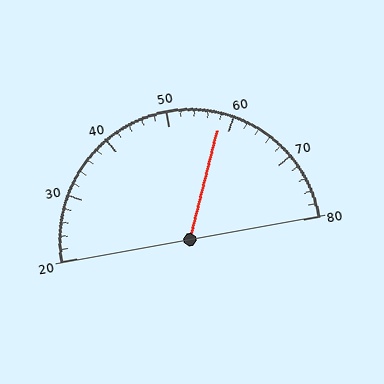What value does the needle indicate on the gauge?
The needle indicates approximately 58.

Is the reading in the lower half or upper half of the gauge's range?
The reading is in the upper half of the range (20 to 80).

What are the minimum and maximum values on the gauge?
The gauge ranges from 20 to 80.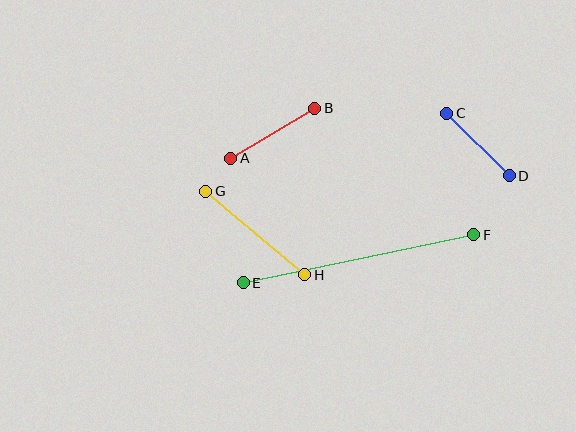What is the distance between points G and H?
The distance is approximately 130 pixels.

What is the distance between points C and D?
The distance is approximately 88 pixels.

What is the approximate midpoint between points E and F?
The midpoint is at approximately (358, 259) pixels.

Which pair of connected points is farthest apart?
Points E and F are farthest apart.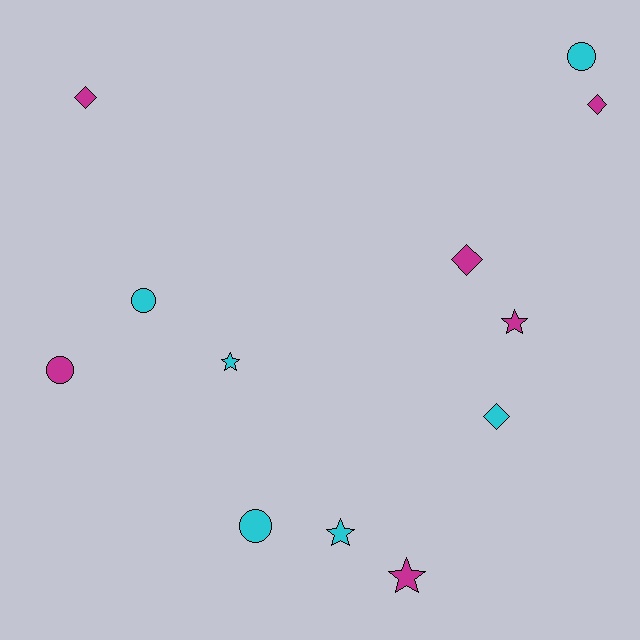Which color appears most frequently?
Cyan, with 6 objects.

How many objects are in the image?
There are 12 objects.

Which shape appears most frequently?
Circle, with 4 objects.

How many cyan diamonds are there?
There is 1 cyan diamond.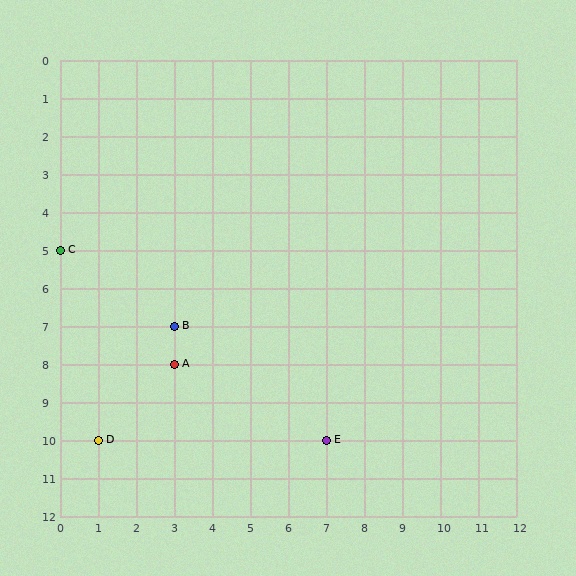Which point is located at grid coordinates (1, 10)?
Point D is at (1, 10).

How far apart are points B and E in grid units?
Points B and E are 4 columns and 3 rows apart (about 5.0 grid units diagonally).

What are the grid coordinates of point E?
Point E is at grid coordinates (7, 10).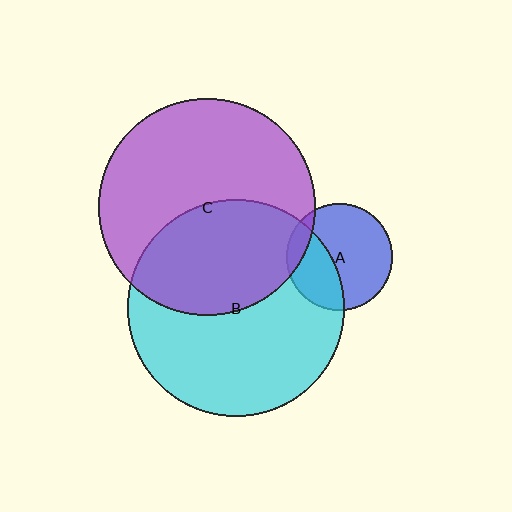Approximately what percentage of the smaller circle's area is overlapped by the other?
Approximately 10%.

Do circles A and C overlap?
Yes.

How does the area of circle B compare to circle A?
Approximately 4.1 times.